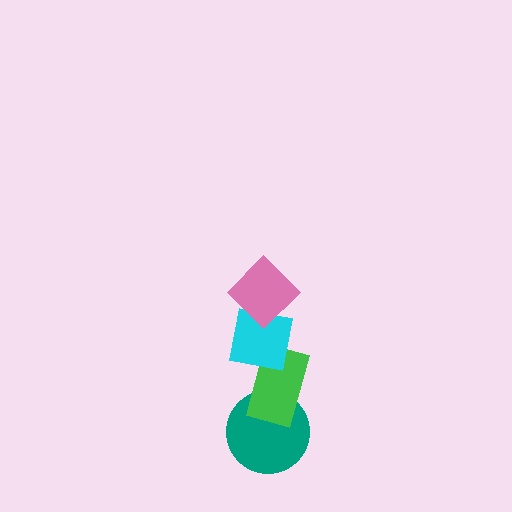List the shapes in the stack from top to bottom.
From top to bottom: the pink diamond, the cyan square, the green rectangle, the teal circle.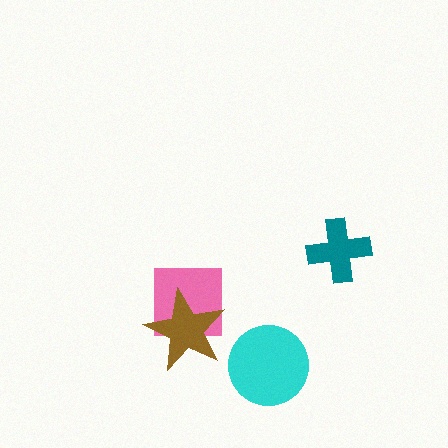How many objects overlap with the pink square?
1 object overlaps with the pink square.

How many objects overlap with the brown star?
1 object overlaps with the brown star.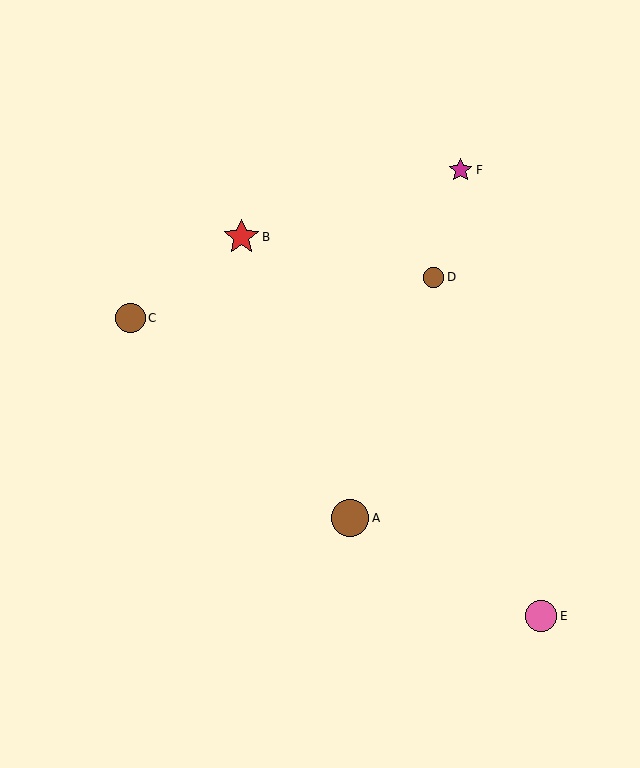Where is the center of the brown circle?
The center of the brown circle is at (130, 318).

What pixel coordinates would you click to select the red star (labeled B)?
Click at (241, 237) to select the red star B.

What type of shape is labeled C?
Shape C is a brown circle.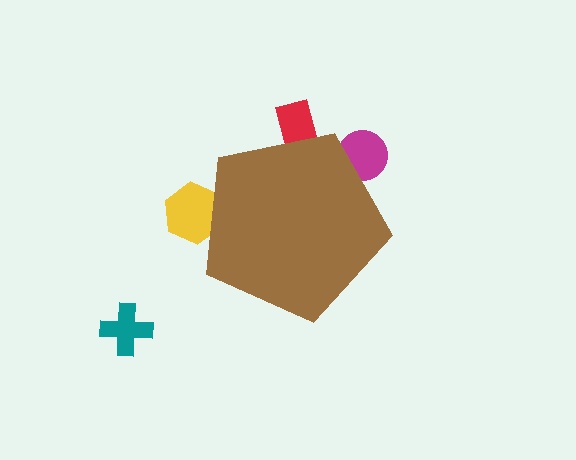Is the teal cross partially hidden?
No, the teal cross is fully visible.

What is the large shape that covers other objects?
A brown pentagon.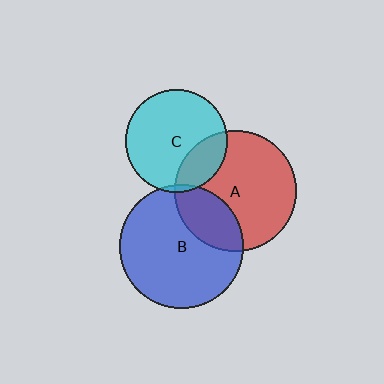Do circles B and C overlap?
Yes.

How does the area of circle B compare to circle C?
Approximately 1.5 times.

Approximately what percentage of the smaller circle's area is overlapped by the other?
Approximately 5%.